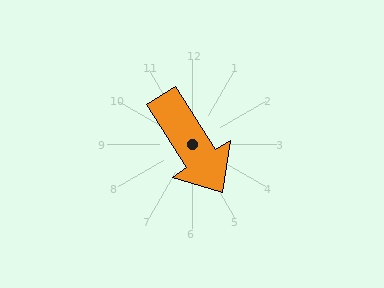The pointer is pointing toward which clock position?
Roughly 5 o'clock.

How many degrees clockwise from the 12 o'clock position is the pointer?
Approximately 148 degrees.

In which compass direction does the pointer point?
Southeast.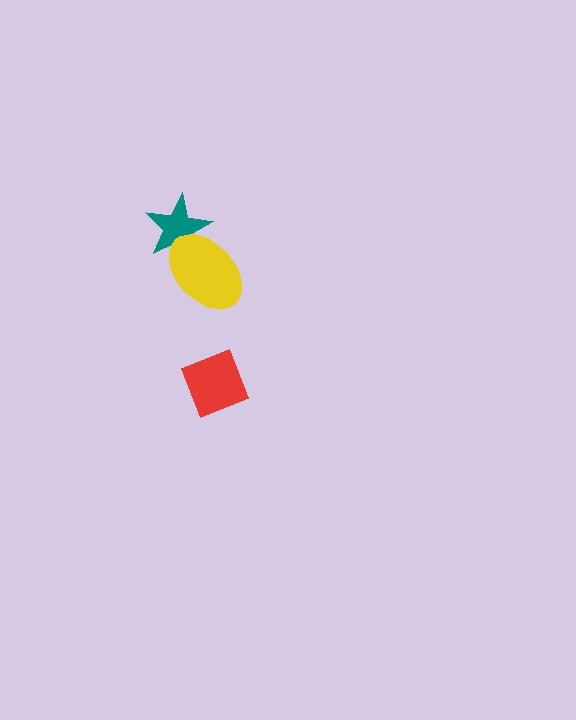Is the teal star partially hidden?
Yes, it is partially covered by another shape.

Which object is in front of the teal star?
The yellow ellipse is in front of the teal star.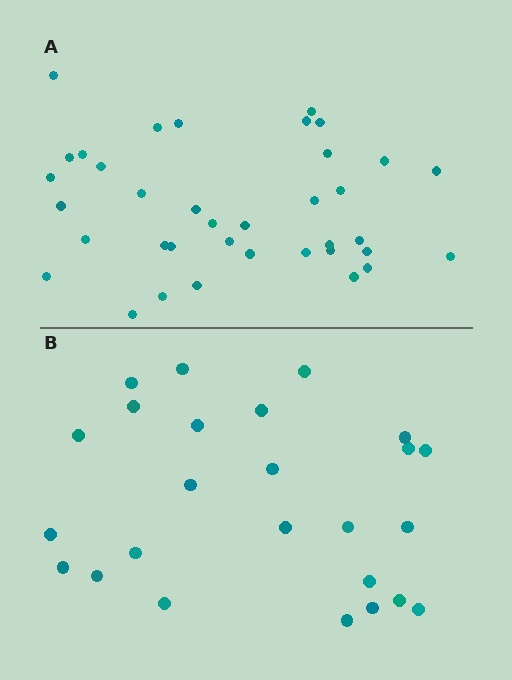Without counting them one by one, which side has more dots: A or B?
Region A (the top region) has more dots.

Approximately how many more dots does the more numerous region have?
Region A has roughly 12 or so more dots than region B.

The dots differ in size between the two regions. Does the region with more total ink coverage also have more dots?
No. Region B has more total ink coverage because its dots are larger, but region A actually contains more individual dots. Total area can be misleading — the number of items is what matters here.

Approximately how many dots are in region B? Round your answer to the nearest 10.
About 20 dots. (The exact count is 25, which rounds to 20.)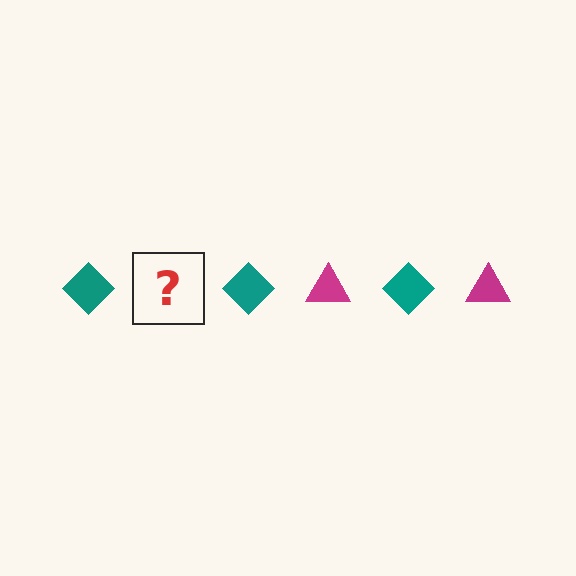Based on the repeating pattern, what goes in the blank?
The blank should be a magenta triangle.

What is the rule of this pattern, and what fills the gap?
The rule is that the pattern alternates between teal diamond and magenta triangle. The gap should be filled with a magenta triangle.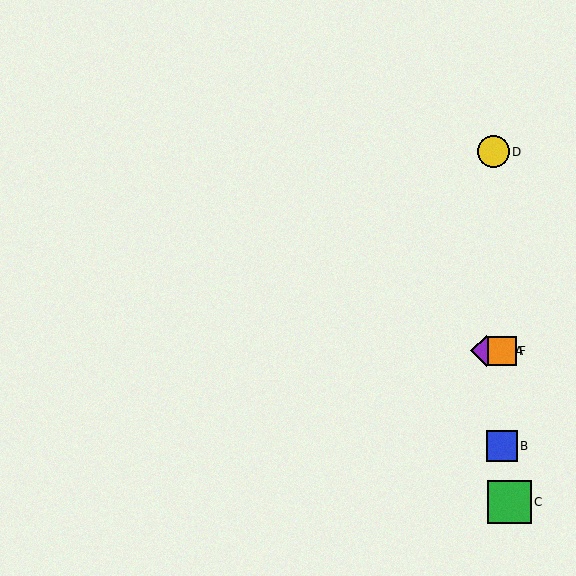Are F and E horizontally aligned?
Yes, both are at y≈351.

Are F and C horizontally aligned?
No, F is at y≈351 and C is at y≈502.